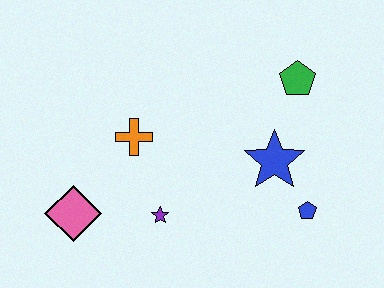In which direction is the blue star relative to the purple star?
The blue star is to the right of the purple star.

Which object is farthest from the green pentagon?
The pink diamond is farthest from the green pentagon.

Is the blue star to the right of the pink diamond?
Yes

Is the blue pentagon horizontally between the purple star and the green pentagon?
No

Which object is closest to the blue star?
The blue pentagon is closest to the blue star.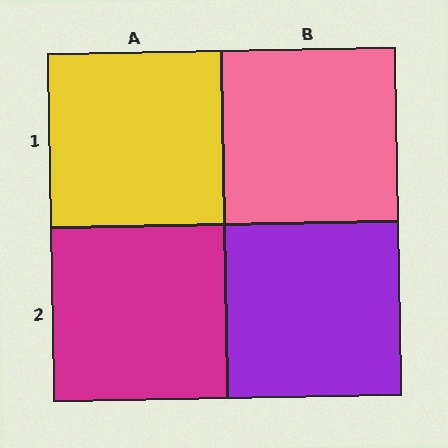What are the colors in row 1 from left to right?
Yellow, pink.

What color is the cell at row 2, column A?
Magenta.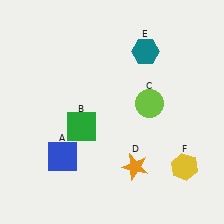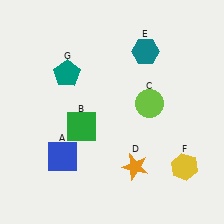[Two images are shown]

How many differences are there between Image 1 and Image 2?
There is 1 difference between the two images.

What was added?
A teal pentagon (G) was added in Image 2.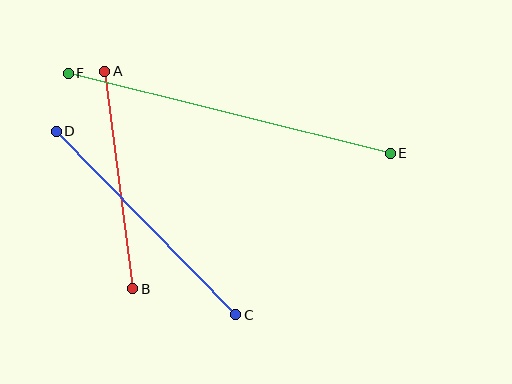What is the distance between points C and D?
The distance is approximately 257 pixels.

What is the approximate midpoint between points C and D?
The midpoint is at approximately (146, 223) pixels.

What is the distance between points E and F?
The distance is approximately 331 pixels.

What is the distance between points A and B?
The distance is approximately 219 pixels.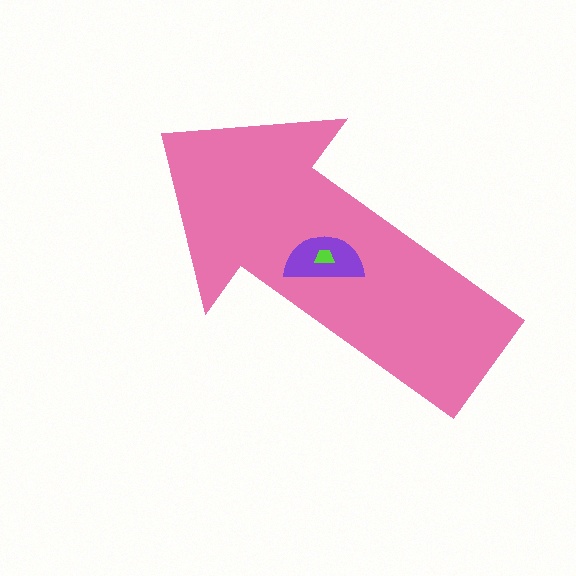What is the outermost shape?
The pink arrow.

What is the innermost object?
The lime trapezoid.